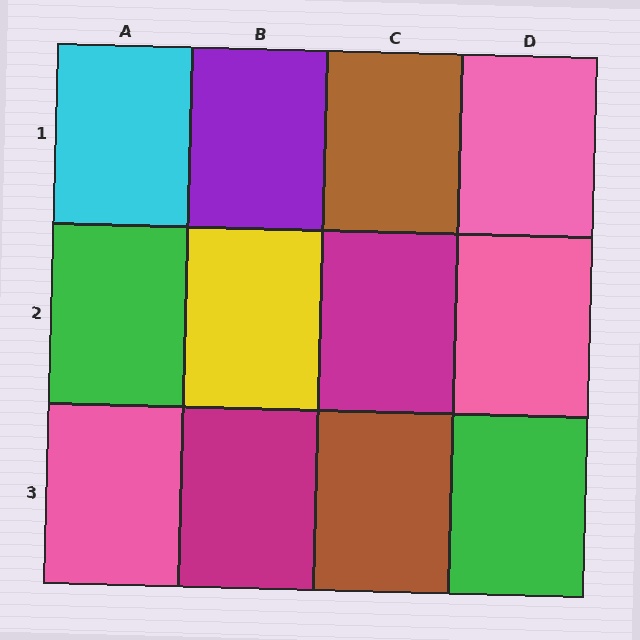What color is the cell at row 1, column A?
Cyan.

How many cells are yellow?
1 cell is yellow.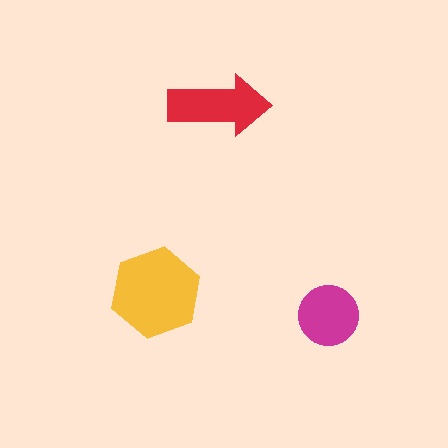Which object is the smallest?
The magenta circle.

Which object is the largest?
The yellow hexagon.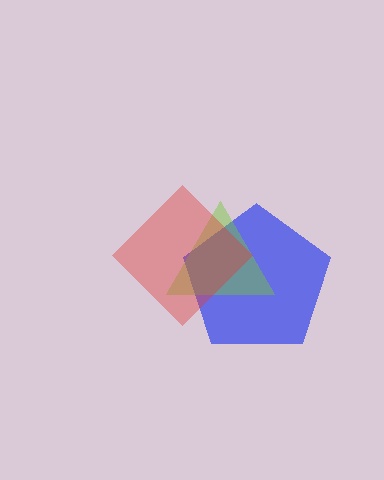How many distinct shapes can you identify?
There are 3 distinct shapes: a blue pentagon, a lime triangle, a red diamond.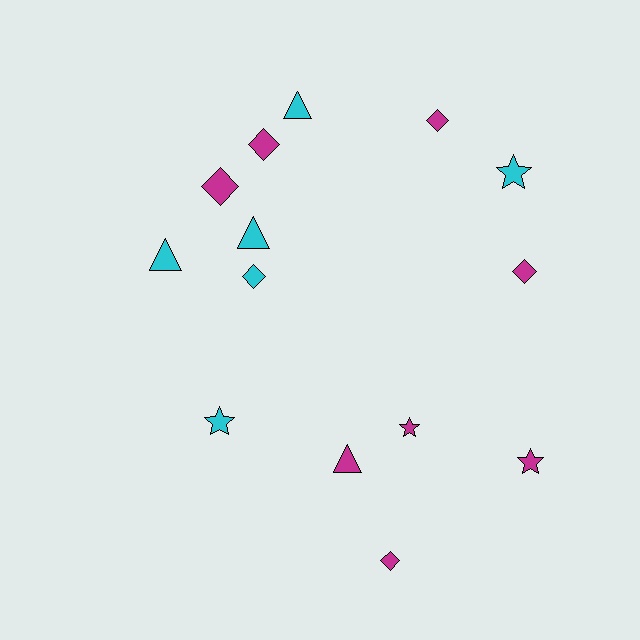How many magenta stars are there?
There are 2 magenta stars.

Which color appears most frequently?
Magenta, with 8 objects.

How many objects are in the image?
There are 14 objects.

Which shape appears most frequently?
Diamond, with 6 objects.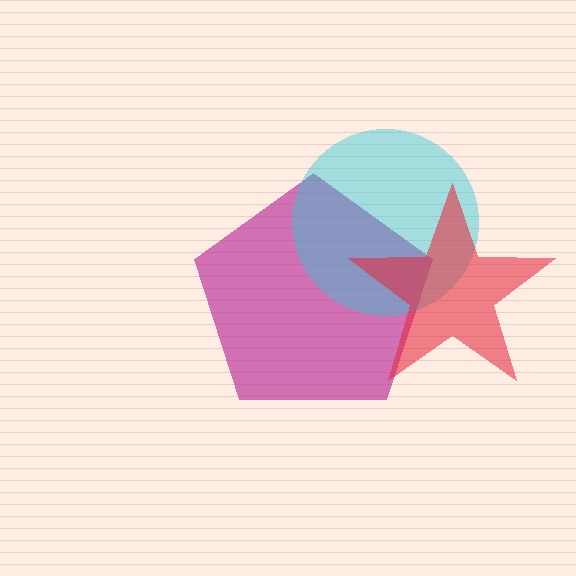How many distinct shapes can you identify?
There are 3 distinct shapes: a magenta pentagon, a cyan circle, a red star.